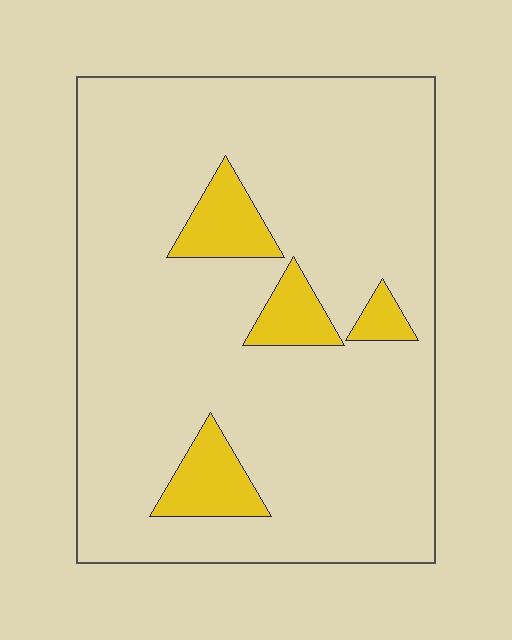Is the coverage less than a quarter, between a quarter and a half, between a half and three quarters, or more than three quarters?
Less than a quarter.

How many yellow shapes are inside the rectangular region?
4.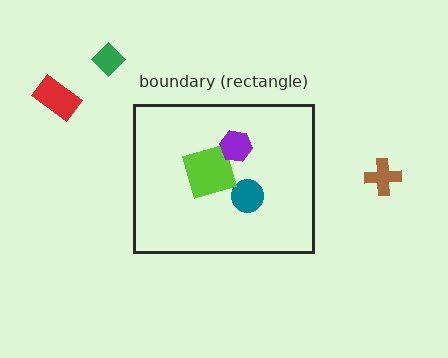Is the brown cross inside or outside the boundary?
Outside.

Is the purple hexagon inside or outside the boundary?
Inside.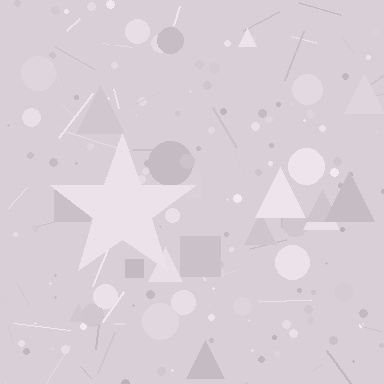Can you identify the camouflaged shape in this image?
The camouflaged shape is a star.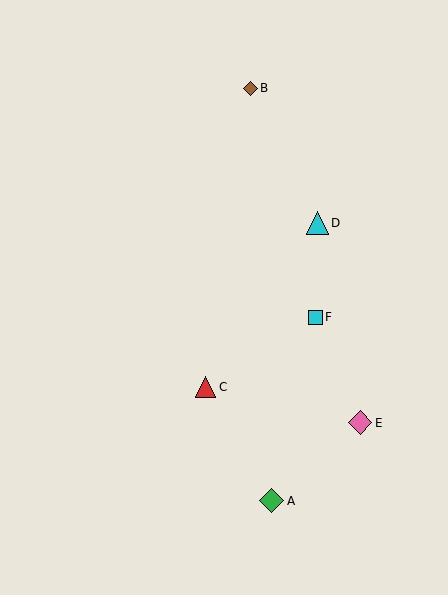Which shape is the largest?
The green diamond (labeled A) is the largest.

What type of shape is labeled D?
Shape D is a cyan triangle.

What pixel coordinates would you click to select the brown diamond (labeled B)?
Click at (250, 88) to select the brown diamond B.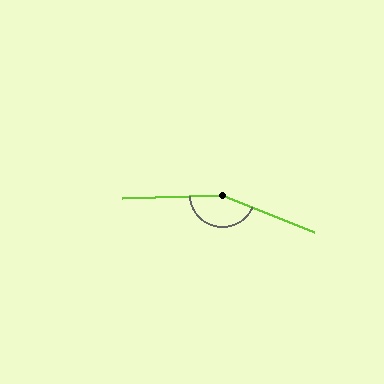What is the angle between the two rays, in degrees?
Approximately 156 degrees.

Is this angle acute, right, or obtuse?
It is obtuse.